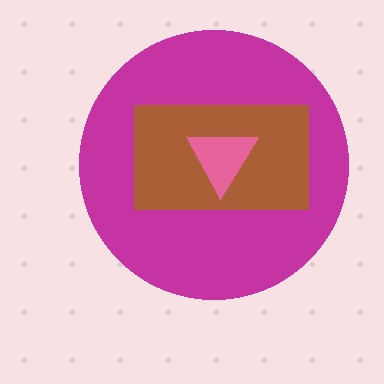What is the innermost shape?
The pink triangle.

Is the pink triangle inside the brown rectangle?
Yes.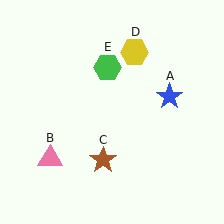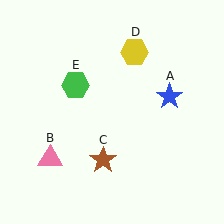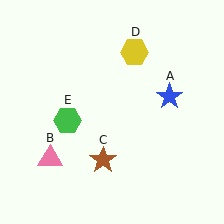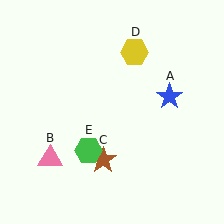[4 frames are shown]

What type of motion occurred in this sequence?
The green hexagon (object E) rotated counterclockwise around the center of the scene.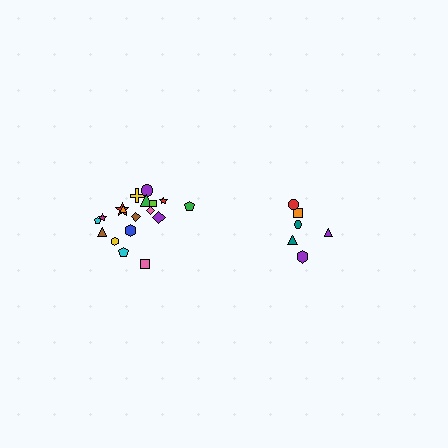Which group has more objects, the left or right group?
The left group.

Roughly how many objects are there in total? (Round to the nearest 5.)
Roughly 25 objects in total.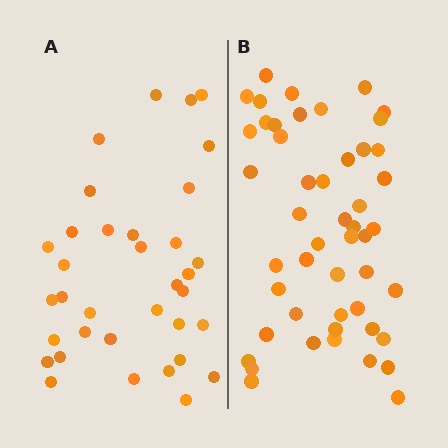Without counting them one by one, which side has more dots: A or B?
Region B (the right region) has more dots.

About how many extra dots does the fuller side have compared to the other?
Region B has approximately 15 more dots than region A.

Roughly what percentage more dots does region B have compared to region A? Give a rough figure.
About 40% more.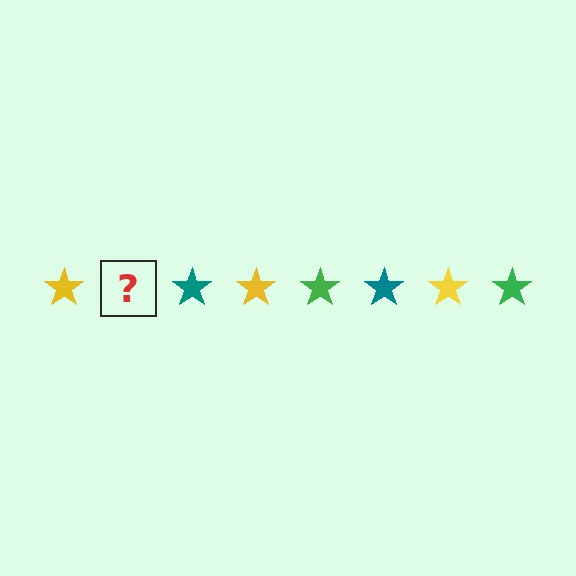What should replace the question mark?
The question mark should be replaced with a green star.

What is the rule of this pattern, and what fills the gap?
The rule is that the pattern cycles through yellow, green, teal stars. The gap should be filled with a green star.